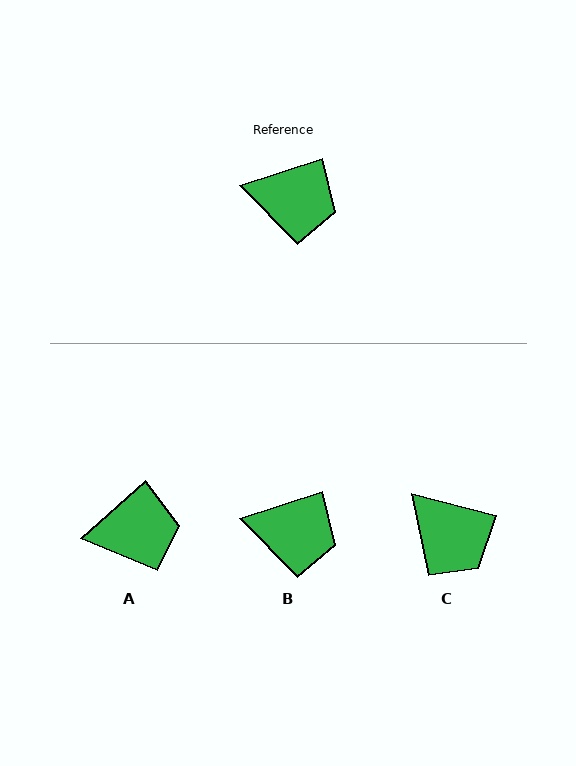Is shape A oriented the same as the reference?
No, it is off by about 23 degrees.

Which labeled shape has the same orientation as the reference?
B.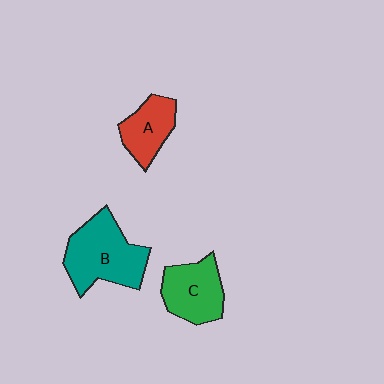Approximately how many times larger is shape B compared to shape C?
Approximately 1.4 times.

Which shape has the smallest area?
Shape A (red).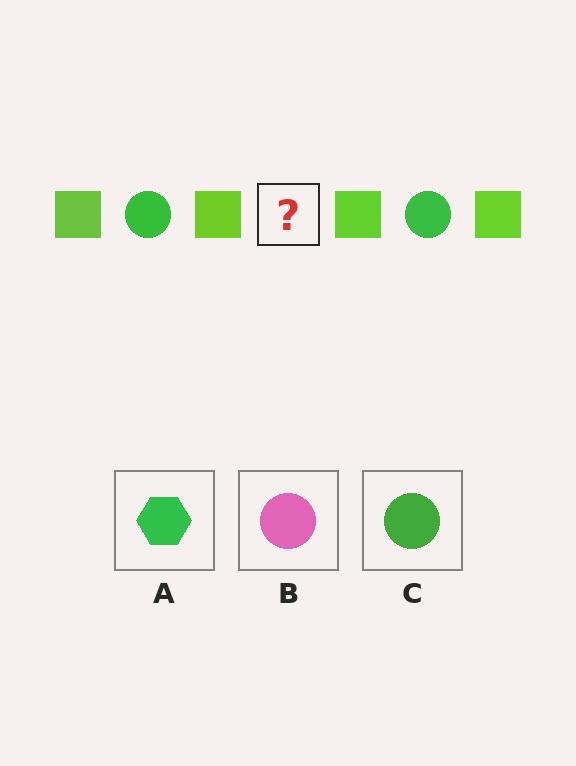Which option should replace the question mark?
Option C.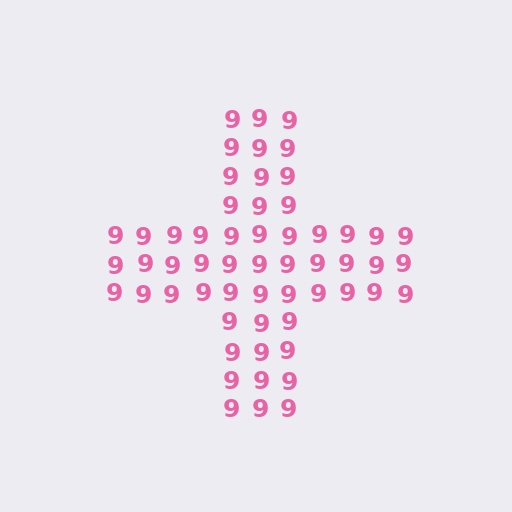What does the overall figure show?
The overall figure shows a cross.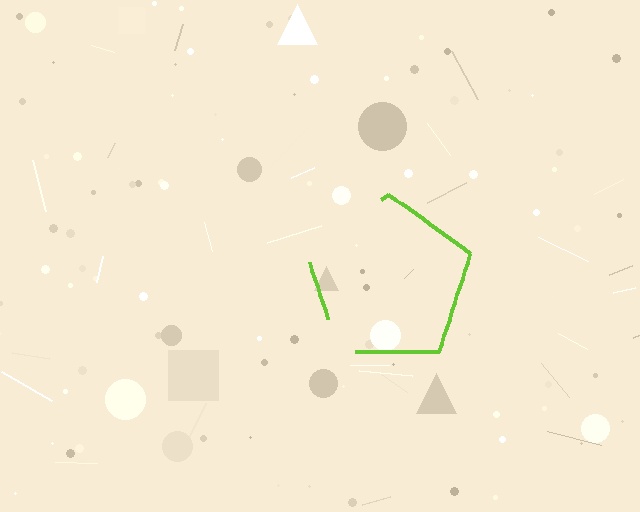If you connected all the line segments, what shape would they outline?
They would outline a pentagon.